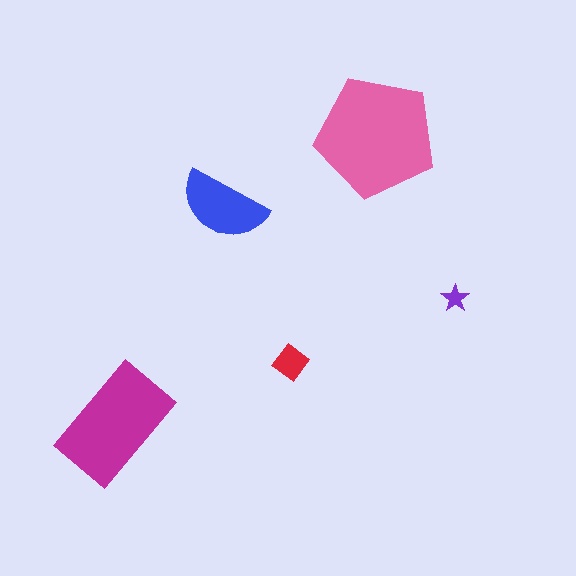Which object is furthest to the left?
The magenta rectangle is leftmost.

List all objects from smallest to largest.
The purple star, the red diamond, the blue semicircle, the magenta rectangle, the pink pentagon.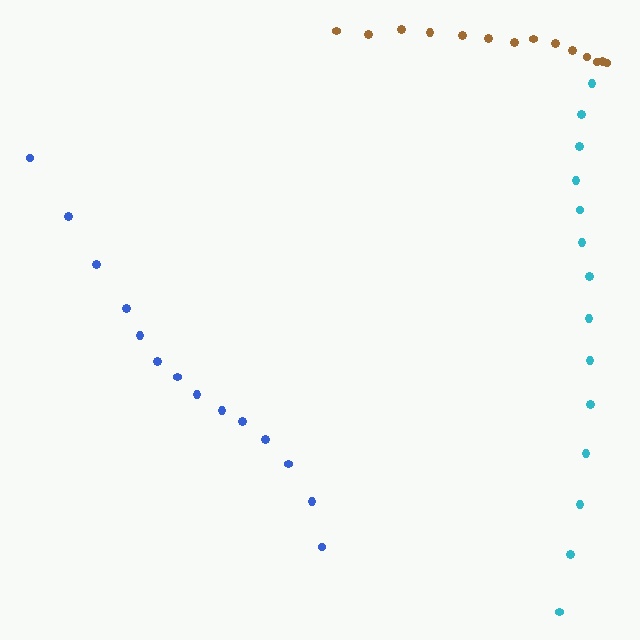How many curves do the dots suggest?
There are 3 distinct paths.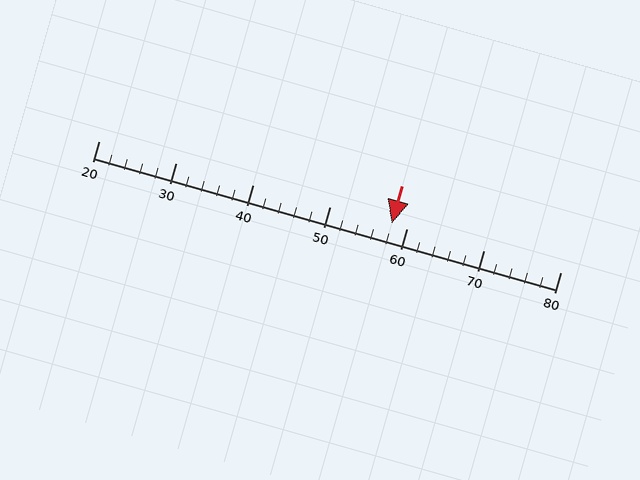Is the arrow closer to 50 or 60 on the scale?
The arrow is closer to 60.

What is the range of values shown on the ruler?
The ruler shows values from 20 to 80.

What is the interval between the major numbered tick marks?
The major tick marks are spaced 10 units apart.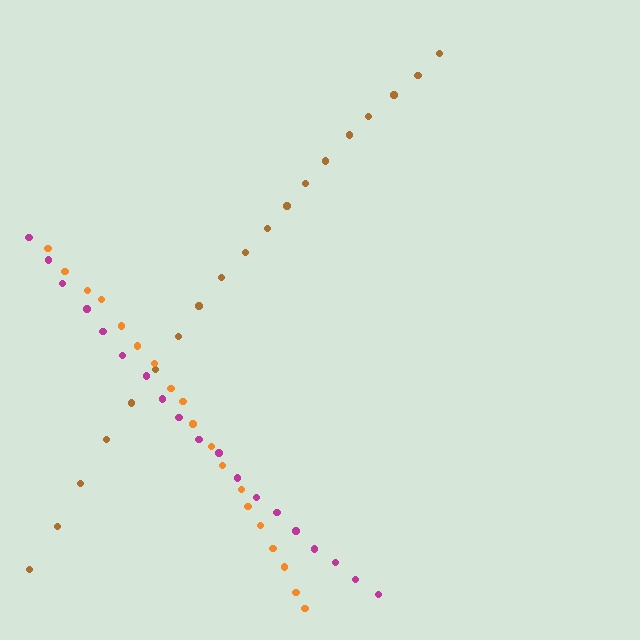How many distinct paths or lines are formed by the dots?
There are 3 distinct paths.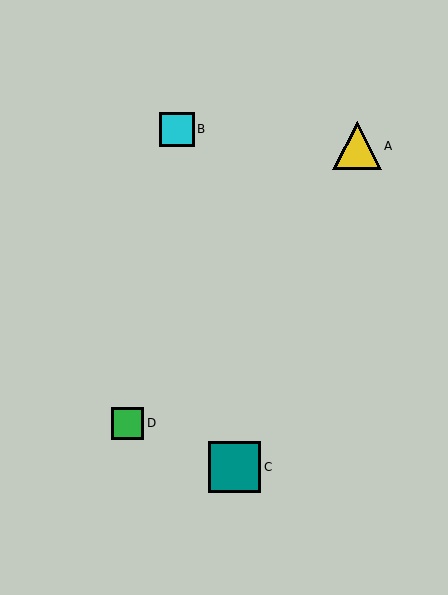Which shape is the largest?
The teal square (labeled C) is the largest.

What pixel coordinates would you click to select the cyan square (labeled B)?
Click at (177, 129) to select the cyan square B.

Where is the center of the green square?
The center of the green square is at (127, 423).